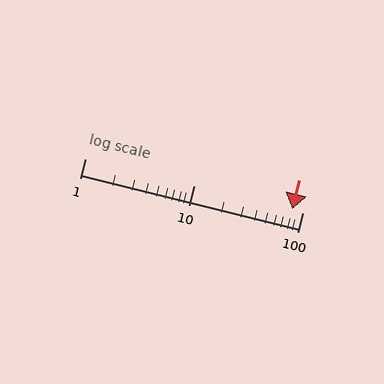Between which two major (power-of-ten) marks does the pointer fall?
The pointer is between 10 and 100.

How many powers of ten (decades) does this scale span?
The scale spans 2 decades, from 1 to 100.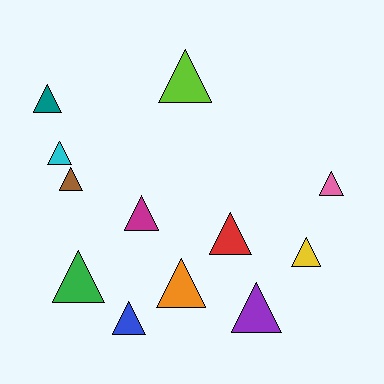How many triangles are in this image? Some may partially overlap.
There are 12 triangles.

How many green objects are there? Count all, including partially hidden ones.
There is 1 green object.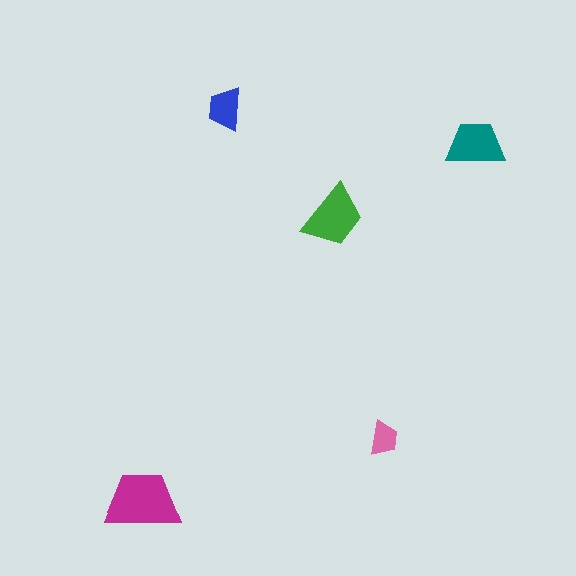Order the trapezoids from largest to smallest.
the magenta one, the green one, the teal one, the blue one, the pink one.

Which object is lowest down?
The magenta trapezoid is bottommost.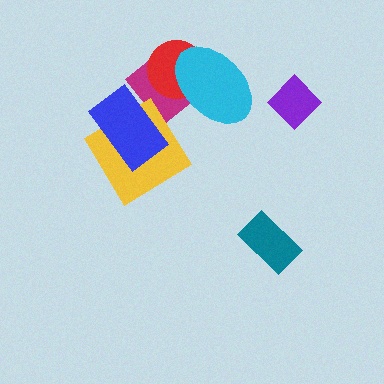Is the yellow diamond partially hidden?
Yes, it is partially covered by another shape.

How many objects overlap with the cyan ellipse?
2 objects overlap with the cyan ellipse.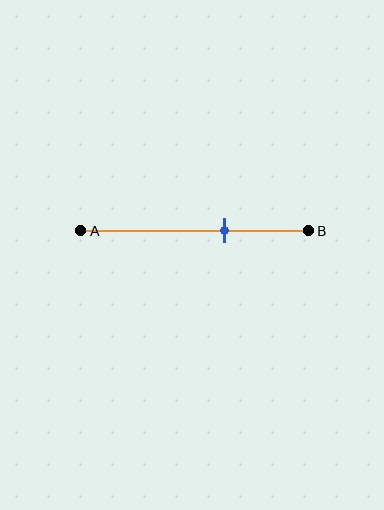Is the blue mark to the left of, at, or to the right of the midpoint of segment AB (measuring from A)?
The blue mark is to the right of the midpoint of segment AB.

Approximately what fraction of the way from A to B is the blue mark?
The blue mark is approximately 65% of the way from A to B.